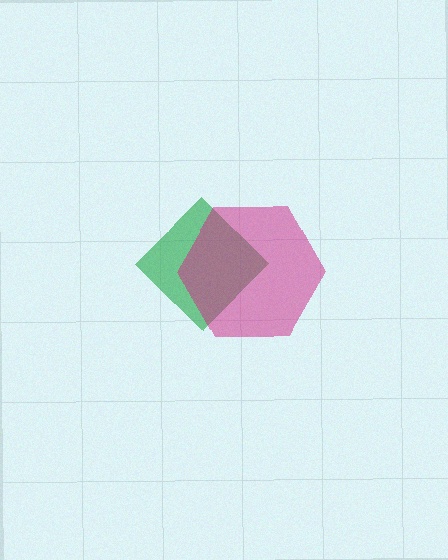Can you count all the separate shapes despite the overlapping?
Yes, there are 2 separate shapes.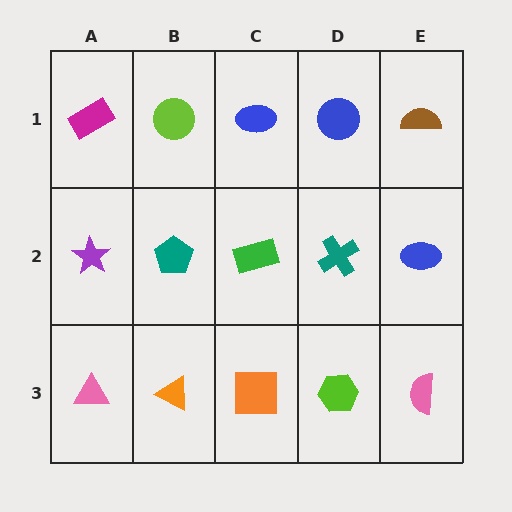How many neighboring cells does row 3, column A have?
2.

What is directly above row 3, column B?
A teal pentagon.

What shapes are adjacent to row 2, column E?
A brown semicircle (row 1, column E), a pink semicircle (row 3, column E), a teal cross (row 2, column D).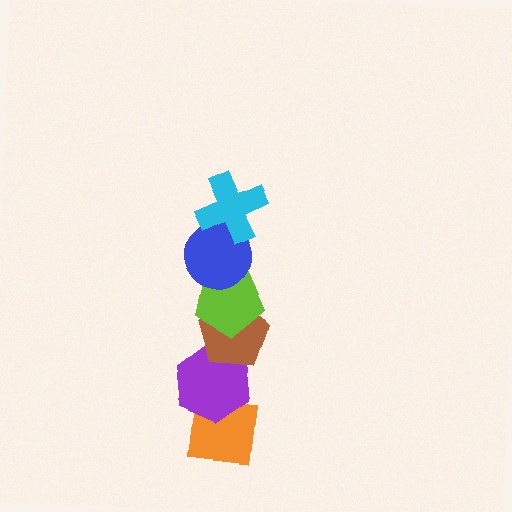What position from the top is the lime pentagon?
The lime pentagon is 3rd from the top.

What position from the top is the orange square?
The orange square is 6th from the top.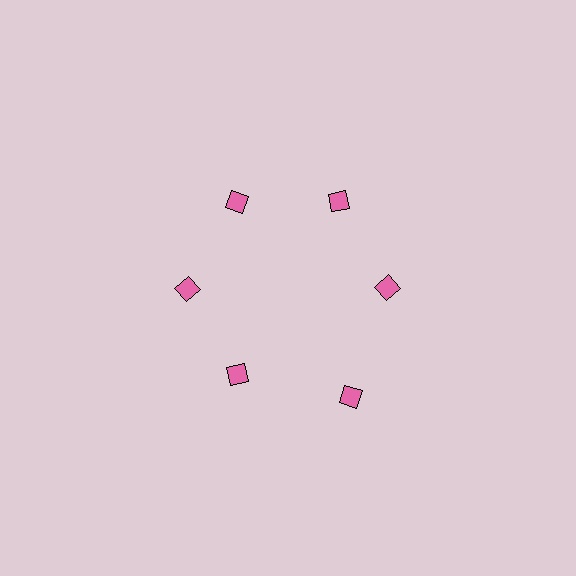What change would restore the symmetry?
The symmetry would be restored by moving it inward, back onto the ring so that all 6 diamonds sit at equal angles and equal distance from the center.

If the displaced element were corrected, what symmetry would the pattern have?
It would have 6-fold rotational symmetry — the pattern would map onto itself every 60 degrees.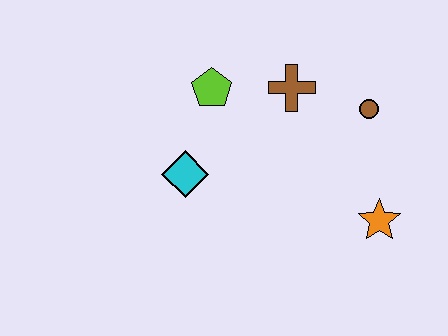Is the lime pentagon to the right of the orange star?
No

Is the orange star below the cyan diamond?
Yes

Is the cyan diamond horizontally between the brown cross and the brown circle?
No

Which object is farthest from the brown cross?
The orange star is farthest from the brown cross.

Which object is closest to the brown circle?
The brown cross is closest to the brown circle.